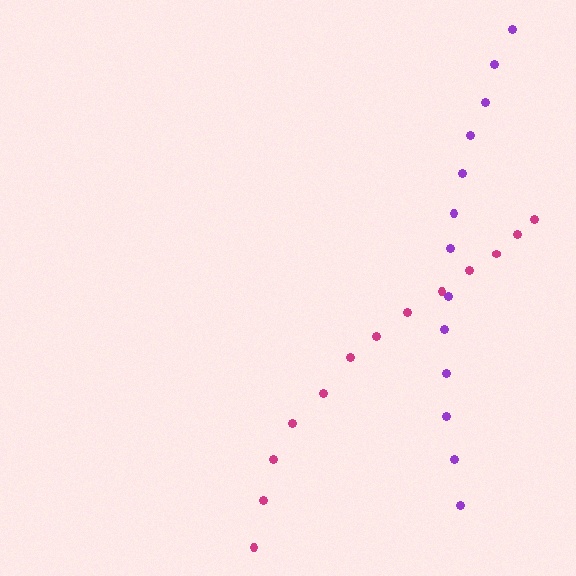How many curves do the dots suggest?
There are 2 distinct paths.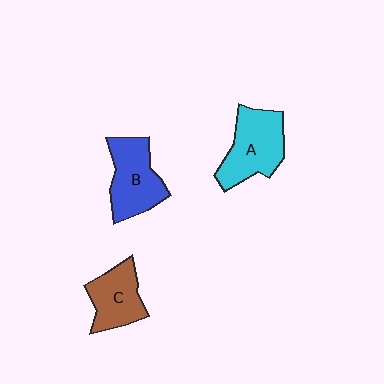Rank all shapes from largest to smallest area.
From largest to smallest: A (cyan), B (blue), C (brown).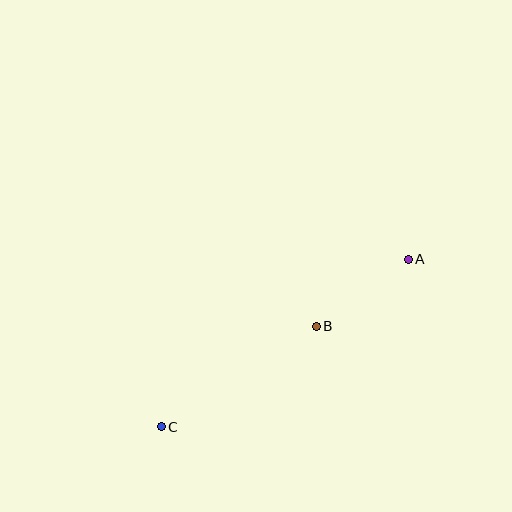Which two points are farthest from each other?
Points A and C are farthest from each other.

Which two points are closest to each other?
Points A and B are closest to each other.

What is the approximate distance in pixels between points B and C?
The distance between B and C is approximately 185 pixels.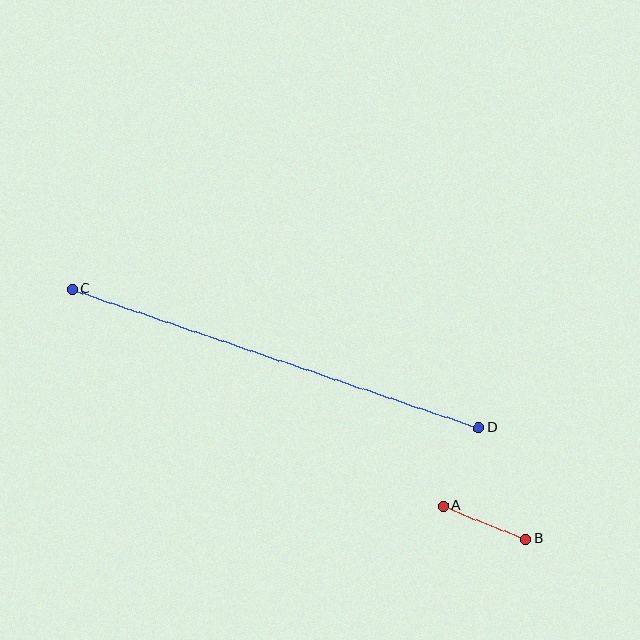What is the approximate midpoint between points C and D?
The midpoint is at approximately (275, 358) pixels.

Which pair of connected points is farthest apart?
Points C and D are farthest apart.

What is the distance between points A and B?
The distance is approximately 89 pixels.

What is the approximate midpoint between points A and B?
The midpoint is at approximately (484, 522) pixels.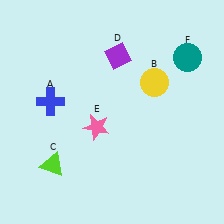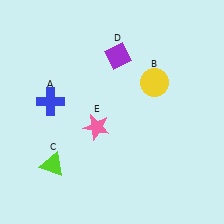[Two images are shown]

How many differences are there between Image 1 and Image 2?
There is 1 difference between the two images.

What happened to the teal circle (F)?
The teal circle (F) was removed in Image 2. It was in the top-right area of Image 1.